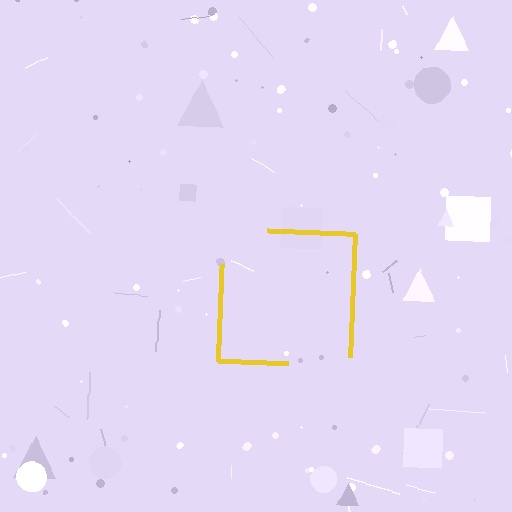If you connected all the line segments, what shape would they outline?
They would outline a square.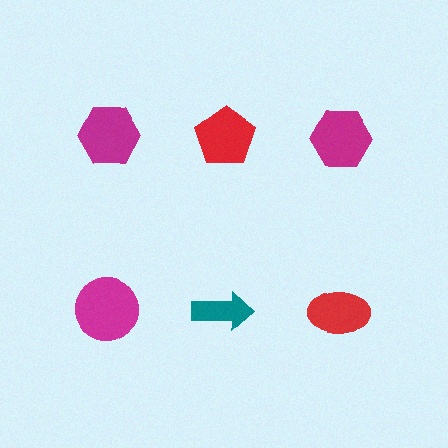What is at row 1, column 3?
A magenta hexagon.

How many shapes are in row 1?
3 shapes.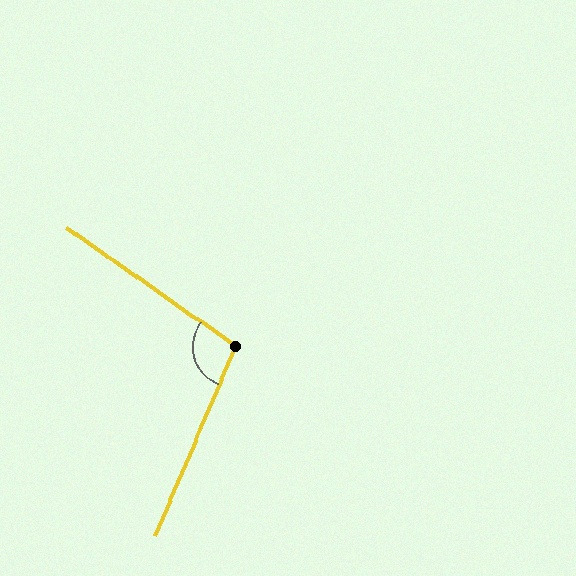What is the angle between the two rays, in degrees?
Approximately 102 degrees.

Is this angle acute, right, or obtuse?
It is obtuse.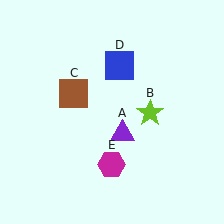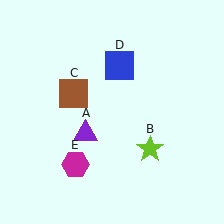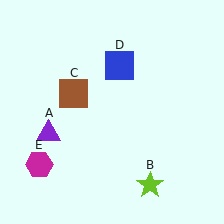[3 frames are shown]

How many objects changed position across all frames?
3 objects changed position: purple triangle (object A), lime star (object B), magenta hexagon (object E).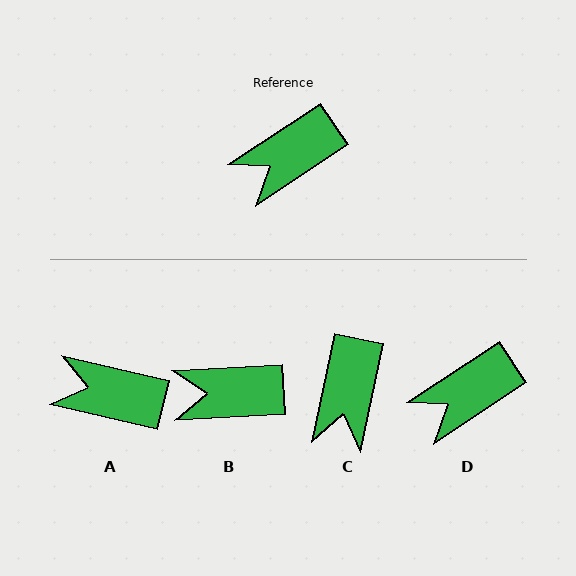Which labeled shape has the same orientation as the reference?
D.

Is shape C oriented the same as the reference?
No, it is off by about 45 degrees.